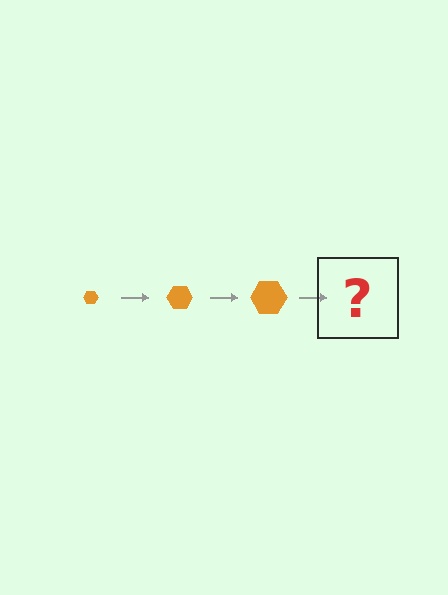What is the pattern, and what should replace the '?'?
The pattern is that the hexagon gets progressively larger each step. The '?' should be an orange hexagon, larger than the previous one.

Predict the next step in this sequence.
The next step is an orange hexagon, larger than the previous one.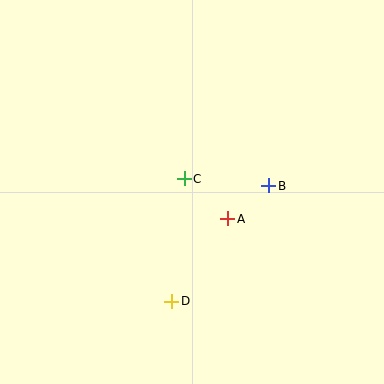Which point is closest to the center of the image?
Point C at (184, 179) is closest to the center.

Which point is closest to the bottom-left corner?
Point D is closest to the bottom-left corner.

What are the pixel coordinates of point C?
Point C is at (184, 179).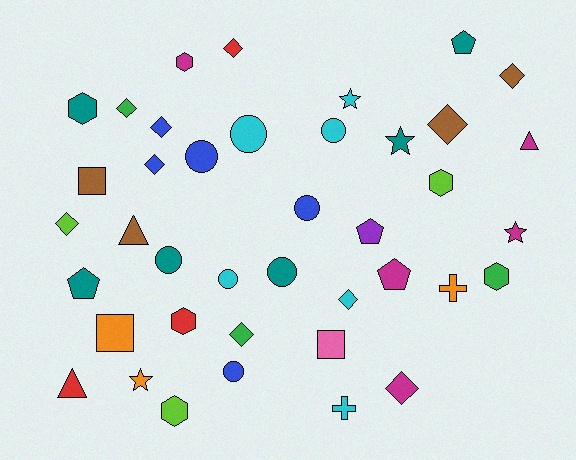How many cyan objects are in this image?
There are 6 cyan objects.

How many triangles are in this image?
There are 3 triangles.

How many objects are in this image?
There are 40 objects.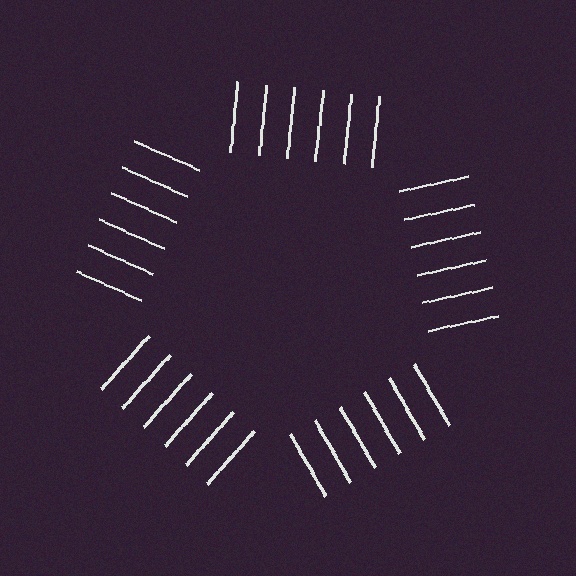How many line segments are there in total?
30 — 6 along each of the 5 edges.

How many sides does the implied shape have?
5 sides — the line-ends trace a pentagon.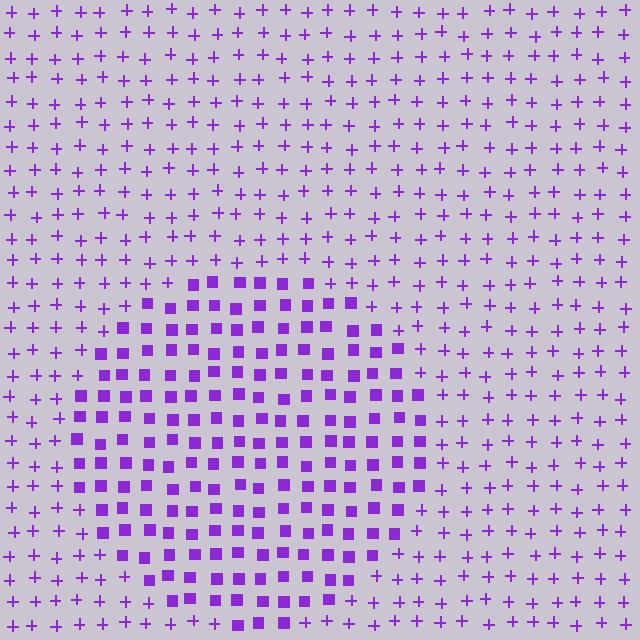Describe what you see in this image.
The image is filled with small purple elements arranged in a uniform grid. A circle-shaped region contains squares, while the surrounding area contains plus signs. The boundary is defined purely by the change in element shape.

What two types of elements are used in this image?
The image uses squares inside the circle region and plus signs outside it.